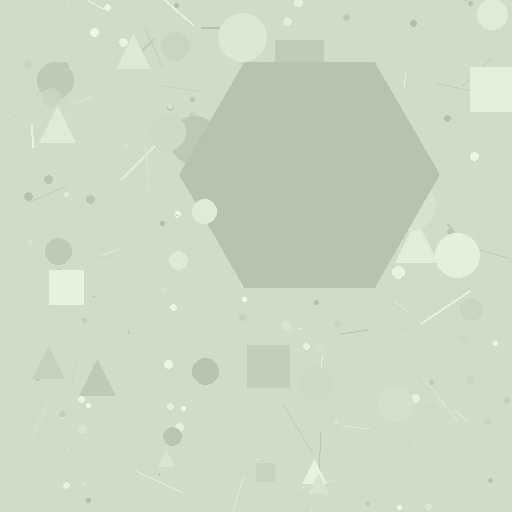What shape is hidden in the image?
A hexagon is hidden in the image.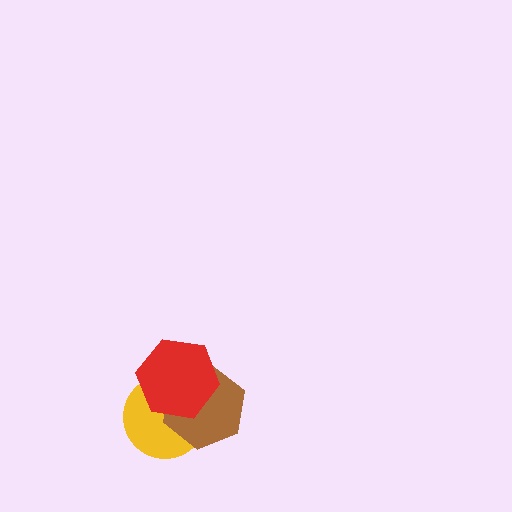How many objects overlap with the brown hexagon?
2 objects overlap with the brown hexagon.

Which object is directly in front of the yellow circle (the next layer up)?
The brown hexagon is directly in front of the yellow circle.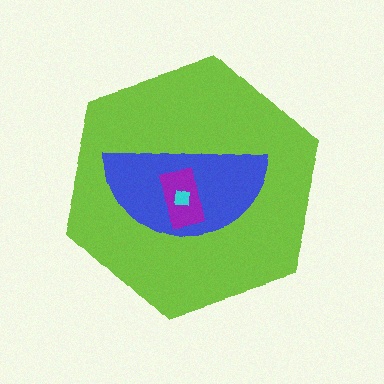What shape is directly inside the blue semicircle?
The purple rectangle.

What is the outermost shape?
The lime hexagon.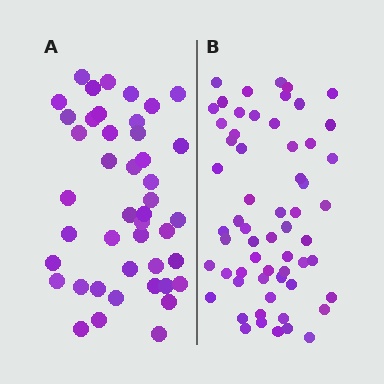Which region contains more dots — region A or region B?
Region B (the right region) has more dots.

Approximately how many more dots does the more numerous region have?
Region B has approximately 15 more dots than region A.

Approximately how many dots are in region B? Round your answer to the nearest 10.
About 60 dots.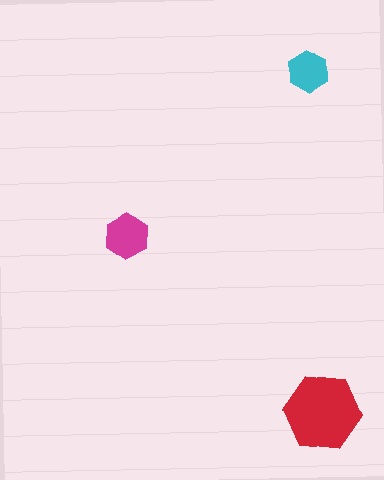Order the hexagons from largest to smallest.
the red one, the magenta one, the cyan one.